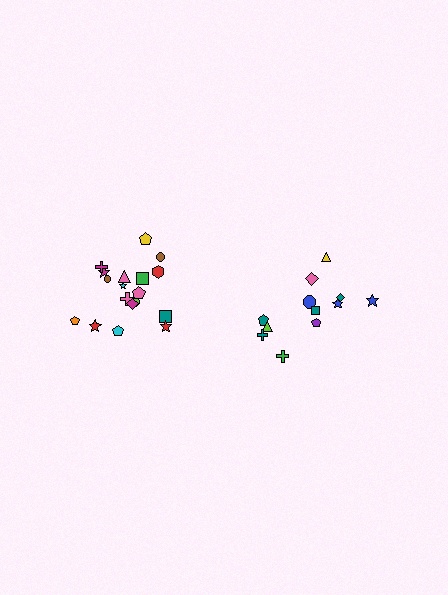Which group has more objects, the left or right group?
The left group.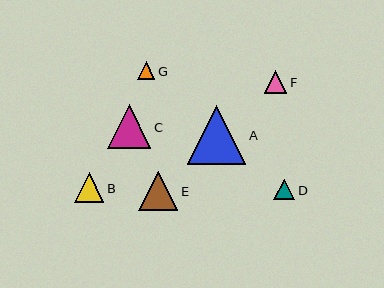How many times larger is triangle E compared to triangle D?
Triangle E is approximately 1.9 times the size of triangle D.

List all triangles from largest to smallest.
From largest to smallest: A, C, E, B, F, D, G.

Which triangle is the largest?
Triangle A is the largest with a size of approximately 58 pixels.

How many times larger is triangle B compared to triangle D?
Triangle B is approximately 1.4 times the size of triangle D.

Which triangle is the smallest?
Triangle G is the smallest with a size of approximately 17 pixels.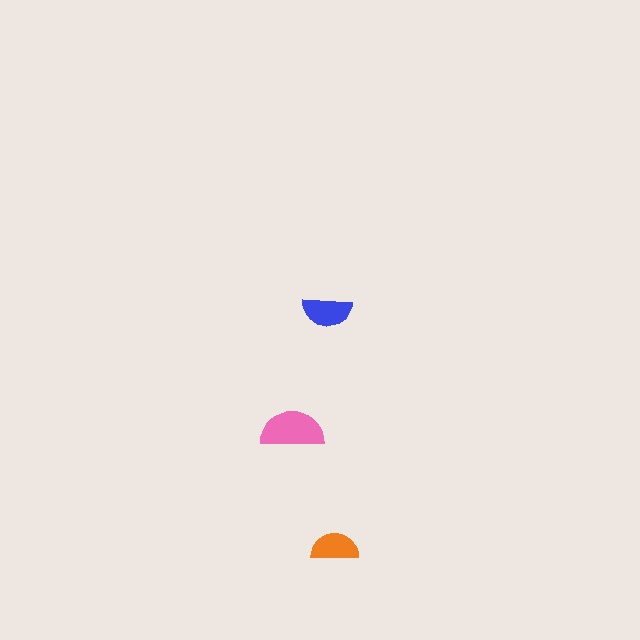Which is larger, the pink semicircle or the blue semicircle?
The pink one.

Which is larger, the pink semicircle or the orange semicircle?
The pink one.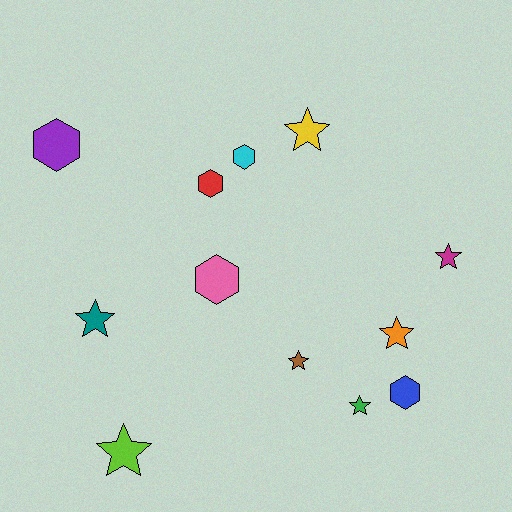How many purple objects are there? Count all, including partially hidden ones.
There is 1 purple object.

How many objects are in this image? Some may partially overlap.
There are 12 objects.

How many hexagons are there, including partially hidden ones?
There are 5 hexagons.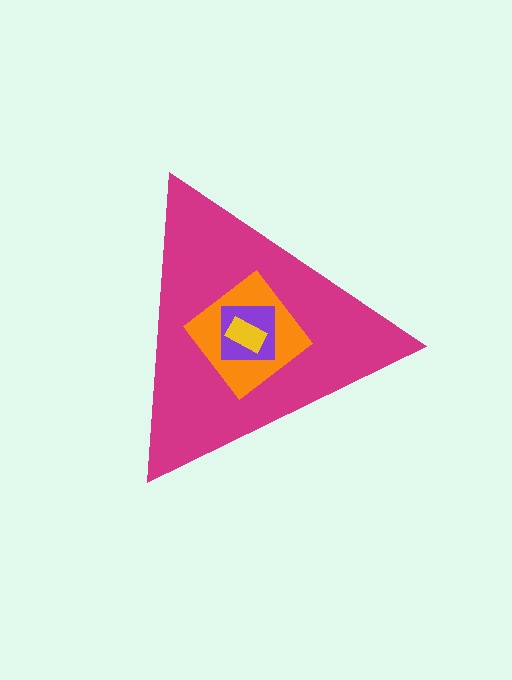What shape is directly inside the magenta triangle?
The orange diamond.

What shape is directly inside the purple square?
The yellow rectangle.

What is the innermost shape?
The yellow rectangle.